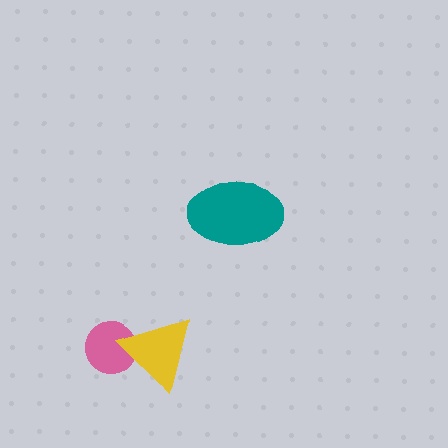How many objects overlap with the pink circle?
1 object overlaps with the pink circle.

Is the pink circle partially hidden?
Yes, it is partially covered by another shape.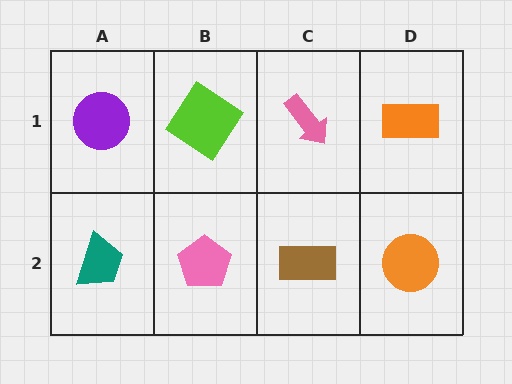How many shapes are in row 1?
4 shapes.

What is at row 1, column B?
A lime diamond.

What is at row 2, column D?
An orange circle.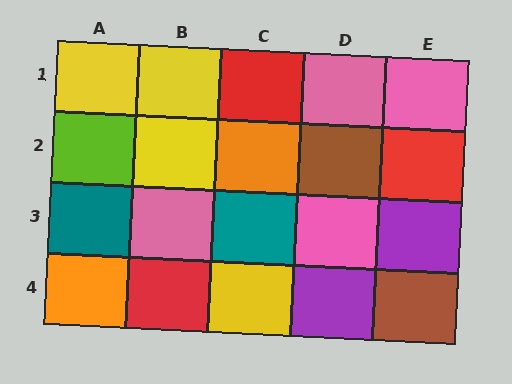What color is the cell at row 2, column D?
Brown.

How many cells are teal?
2 cells are teal.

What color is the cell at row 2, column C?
Orange.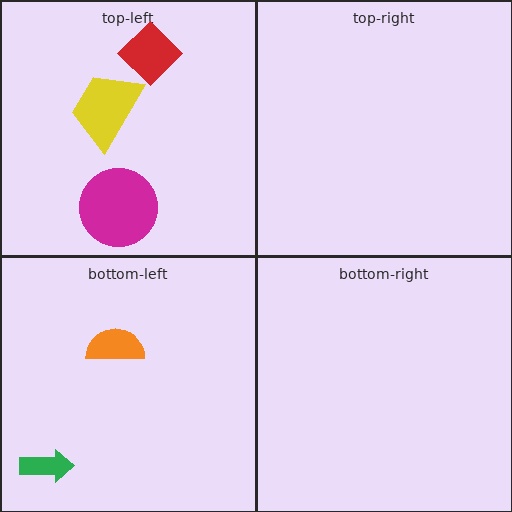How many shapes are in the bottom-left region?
2.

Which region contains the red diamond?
The top-left region.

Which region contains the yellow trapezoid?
The top-left region.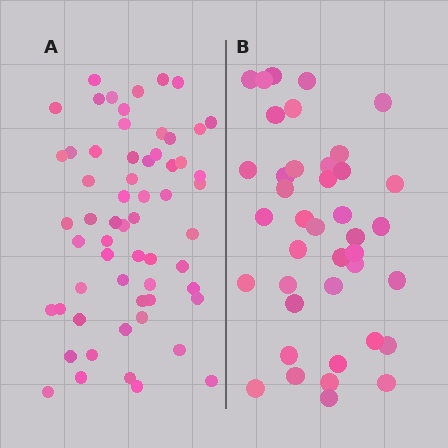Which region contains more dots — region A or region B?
Region A (the left region) has more dots.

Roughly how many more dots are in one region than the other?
Region A has approximately 20 more dots than region B.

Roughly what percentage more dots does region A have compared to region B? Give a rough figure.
About 50% more.